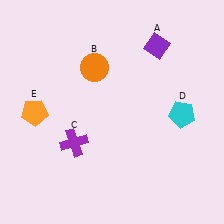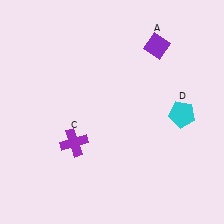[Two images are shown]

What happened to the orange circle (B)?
The orange circle (B) was removed in Image 2. It was in the top-left area of Image 1.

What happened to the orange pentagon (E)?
The orange pentagon (E) was removed in Image 2. It was in the bottom-left area of Image 1.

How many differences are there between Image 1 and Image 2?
There are 2 differences between the two images.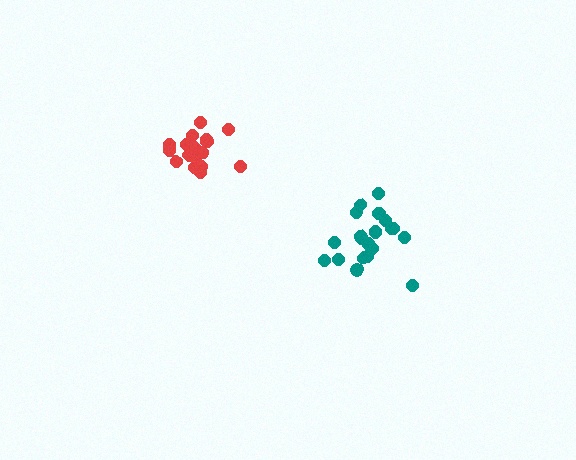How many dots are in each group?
Group 1: 21 dots, Group 2: 18 dots (39 total).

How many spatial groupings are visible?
There are 2 spatial groupings.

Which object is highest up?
The red cluster is topmost.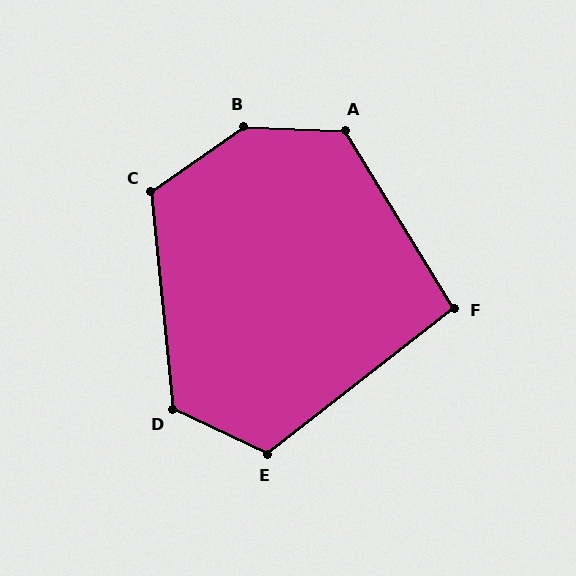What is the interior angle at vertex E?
Approximately 117 degrees (obtuse).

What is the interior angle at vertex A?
Approximately 124 degrees (obtuse).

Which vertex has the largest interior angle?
B, at approximately 143 degrees.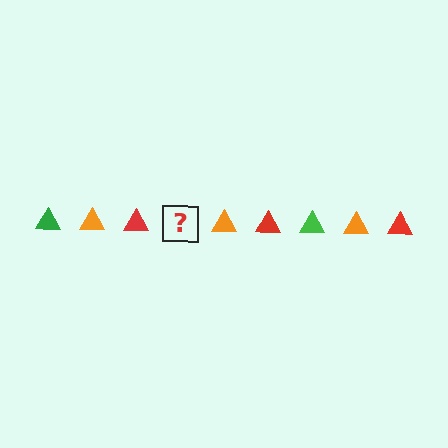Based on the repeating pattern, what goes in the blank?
The blank should be a green triangle.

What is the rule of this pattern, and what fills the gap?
The rule is that the pattern cycles through green, orange, red triangles. The gap should be filled with a green triangle.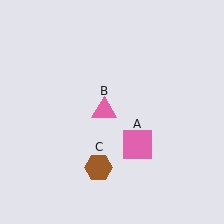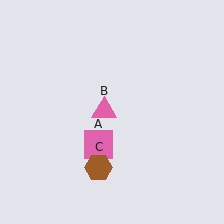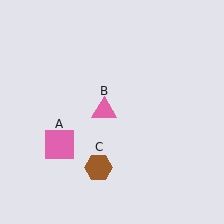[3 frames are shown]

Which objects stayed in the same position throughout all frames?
Pink triangle (object B) and brown hexagon (object C) remained stationary.